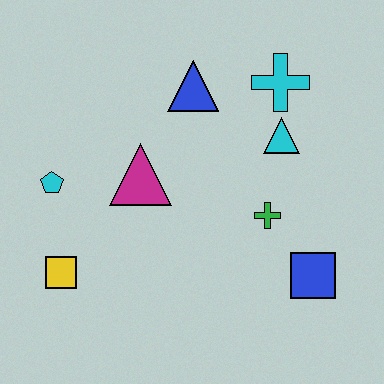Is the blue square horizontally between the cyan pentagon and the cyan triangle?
No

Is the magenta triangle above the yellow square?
Yes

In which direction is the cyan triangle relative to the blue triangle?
The cyan triangle is to the right of the blue triangle.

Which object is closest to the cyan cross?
The cyan triangle is closest to the cyan cross.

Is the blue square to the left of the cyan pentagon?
No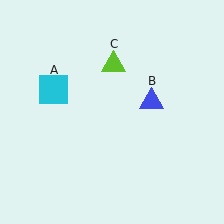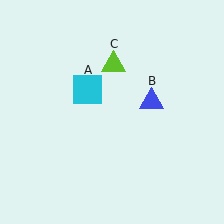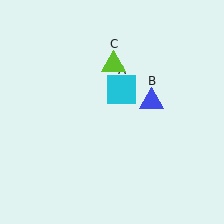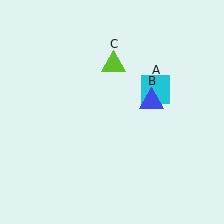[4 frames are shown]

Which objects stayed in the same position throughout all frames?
Blue triangle (object B) and lime triangle (object C) remained stationary.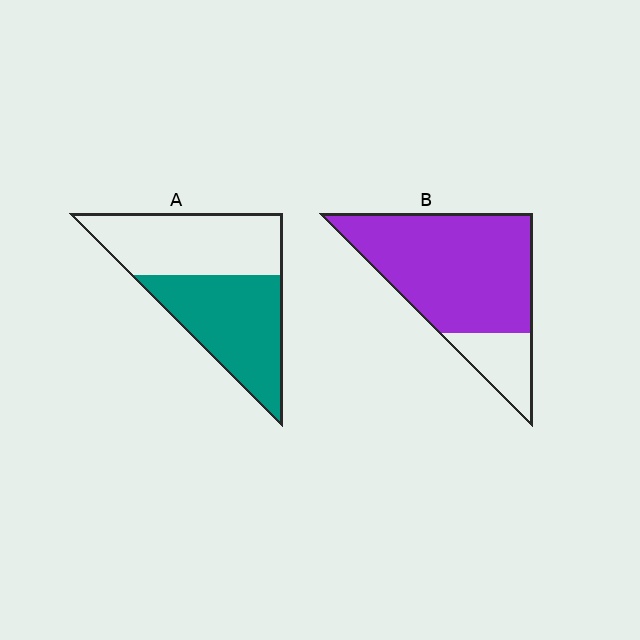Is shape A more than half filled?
Roughly half.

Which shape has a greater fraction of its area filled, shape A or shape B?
Shape B.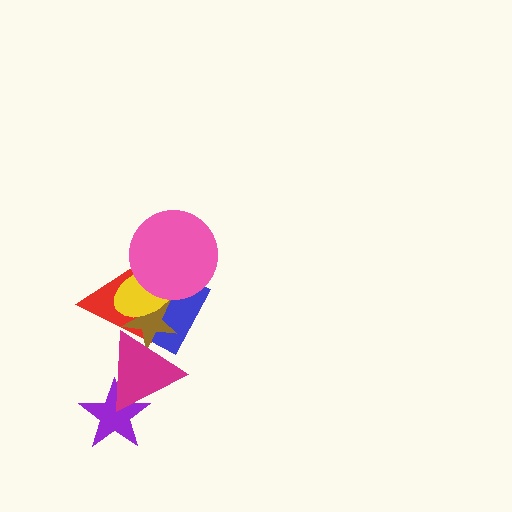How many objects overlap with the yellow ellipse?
4 objects overlap with the yellow ellipse.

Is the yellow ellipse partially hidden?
Yes, it is partially covered by another shape.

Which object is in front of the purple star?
The magenta triangle is in front of the purple star.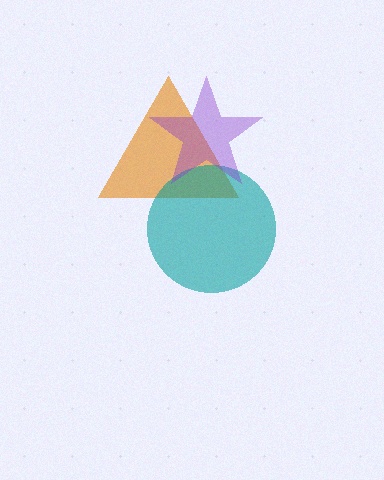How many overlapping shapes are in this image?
There are 3 overlapping shapes in the image.